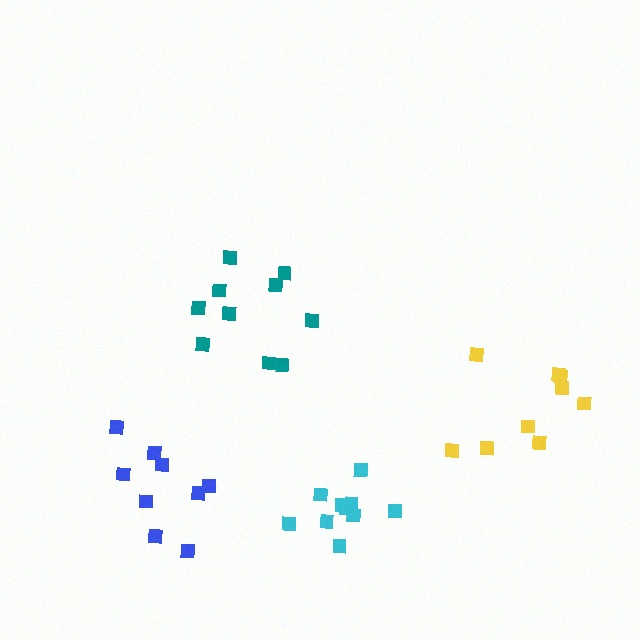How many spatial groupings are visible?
There are 4 spatial groupings.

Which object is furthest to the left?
The blue cluster is leftmost.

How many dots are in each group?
Group 1: 9 dots, Group 2: 10 dots, Group 3: 9 dots, Group 4: 10 dots (38 total).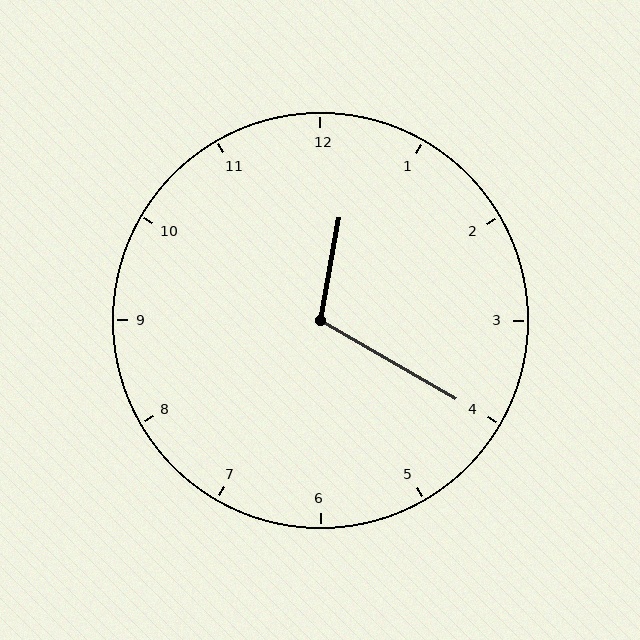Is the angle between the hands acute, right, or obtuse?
It is obtuse.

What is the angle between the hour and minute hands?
Approximately 110 degrees.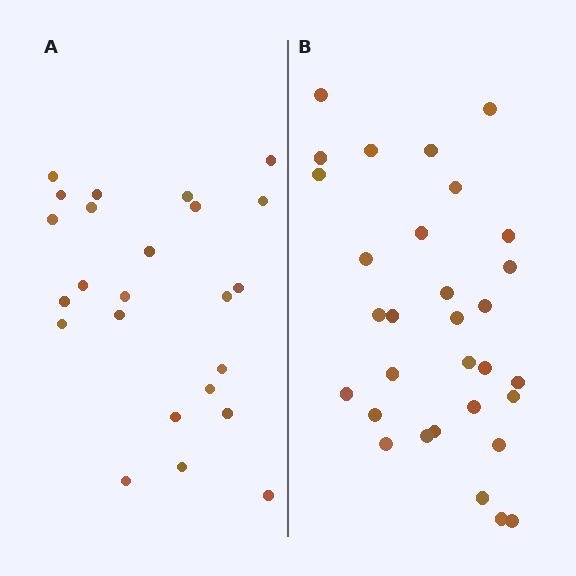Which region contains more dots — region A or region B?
Region B (the right region) has more dots.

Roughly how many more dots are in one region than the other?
Region B has roughly 8 or so more dots than region A.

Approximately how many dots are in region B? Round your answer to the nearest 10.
About 30 dots. (The exact count is 31, which rounds to 30.)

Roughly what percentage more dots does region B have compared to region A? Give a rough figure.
About 30% more.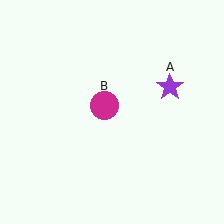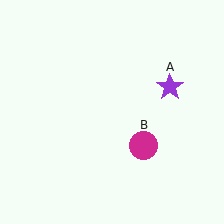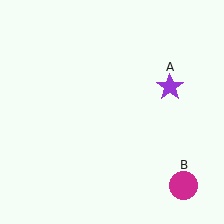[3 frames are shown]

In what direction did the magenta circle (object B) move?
The magenta circle (object B) moved down and to the right.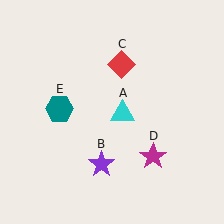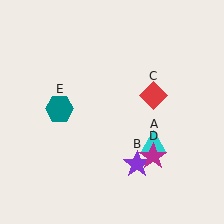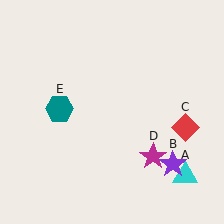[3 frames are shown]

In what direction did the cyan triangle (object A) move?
The cyan triangle (object A) moved down and to the right.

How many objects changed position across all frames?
3 objects changed position: cyan triangle (object A), purple star (object B), red diamond (object C).